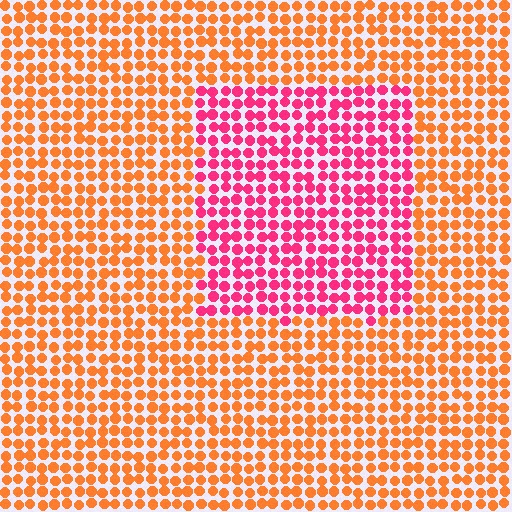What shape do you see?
I see a rectangle.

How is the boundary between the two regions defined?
The boundary is defined purely by a slight shift in hue (about 48 degrees). Spacing, size, and orientation are identical on both sides.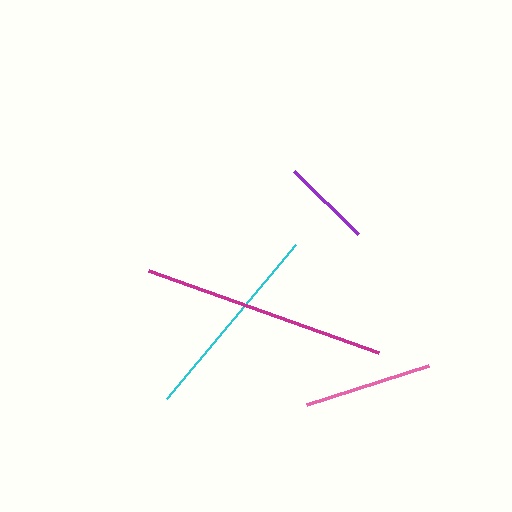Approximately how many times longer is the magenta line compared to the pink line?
The magenta line is approximately 1.9 times the length of the pink line.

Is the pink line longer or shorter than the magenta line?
The magenta line is longer than the pink line.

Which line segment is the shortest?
The purple line is the shortest at approximately 90 pixels.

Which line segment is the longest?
The magenta line is the longest at approximately 245 pixels.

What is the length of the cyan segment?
The cyan segment is approximately 201 pixels long.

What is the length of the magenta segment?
The magenta segment is approximately 245 pixels long.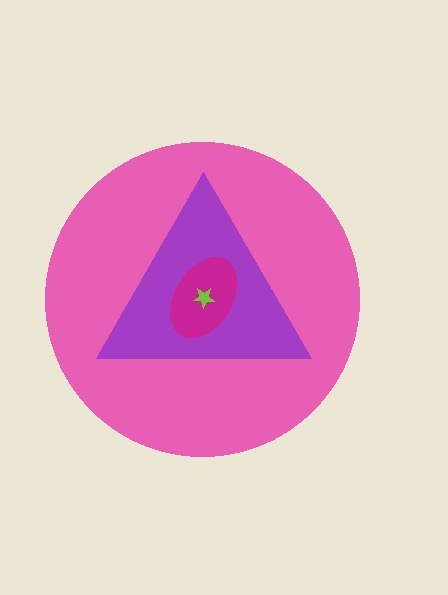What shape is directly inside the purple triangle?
The magenta ellipse.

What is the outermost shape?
The pink circle.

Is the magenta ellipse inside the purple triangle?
Yes.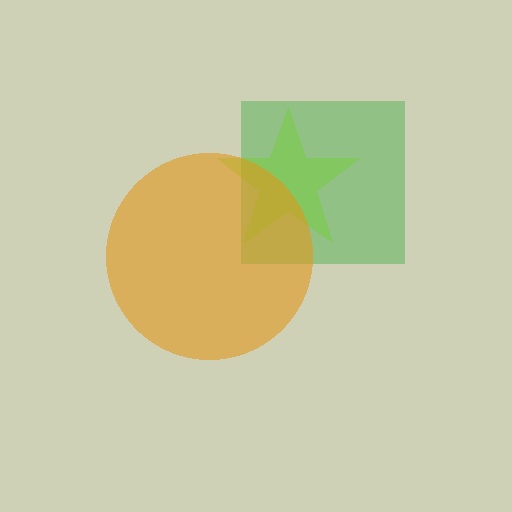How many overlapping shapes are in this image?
There are 3 overlapping shapes in the image.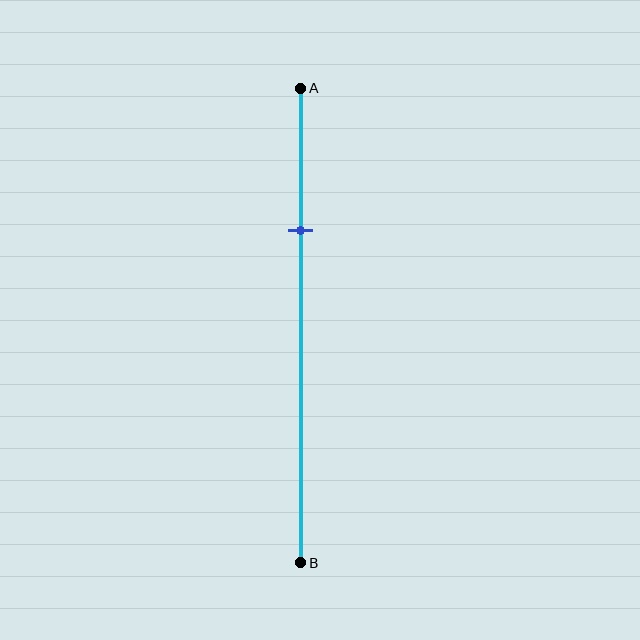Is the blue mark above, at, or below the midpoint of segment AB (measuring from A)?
The blue mark is above the midpoint of segment AB.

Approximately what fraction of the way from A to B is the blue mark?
The blue mark is approximately 30% of the way from A to B.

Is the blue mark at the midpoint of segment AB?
No, the mark is at about 30% from A, not at the 50% midpoint.